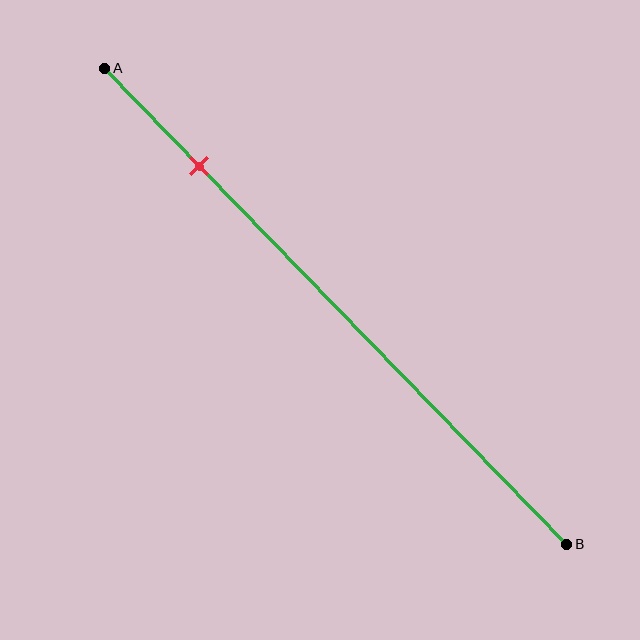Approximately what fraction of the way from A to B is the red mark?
The red mark is approximately 20% of the way from A to B.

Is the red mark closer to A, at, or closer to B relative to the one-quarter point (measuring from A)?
The red mark is closer to point A than the one-quarter point of segment AB.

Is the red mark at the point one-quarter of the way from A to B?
No, the mark is at about 20% from A, not at the 25% one-quarter point.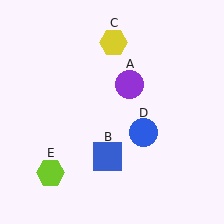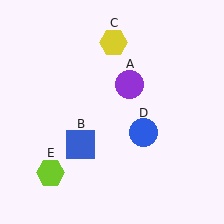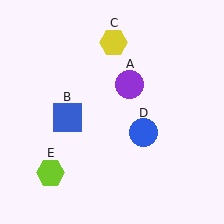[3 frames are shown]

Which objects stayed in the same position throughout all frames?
Purple circle (object A) and yellow hexagon (object C) and blue circle (object D) and lime hexagon (object E) remained stationary.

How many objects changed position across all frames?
1 object changed position: blue square (object B).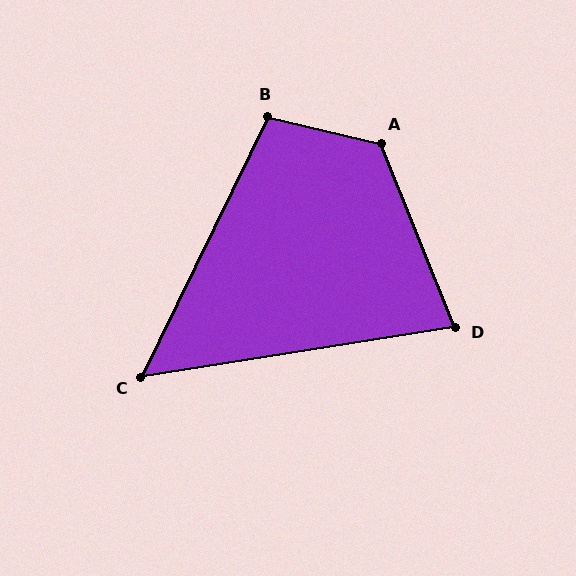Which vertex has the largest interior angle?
A, at approximately 125 degrees.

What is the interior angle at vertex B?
Approximately 103 degrees (obtuse).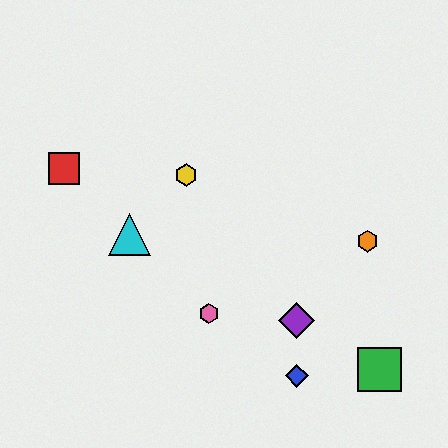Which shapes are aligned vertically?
The blue diamond, the purple diamond are aligned vertically.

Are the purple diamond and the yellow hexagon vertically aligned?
No, the purple diamond is at x≈297 and the yellow hexagon is at x≈186.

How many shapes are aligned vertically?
2 shapes (the blue diamond, the purple diamond) are aligned vertically.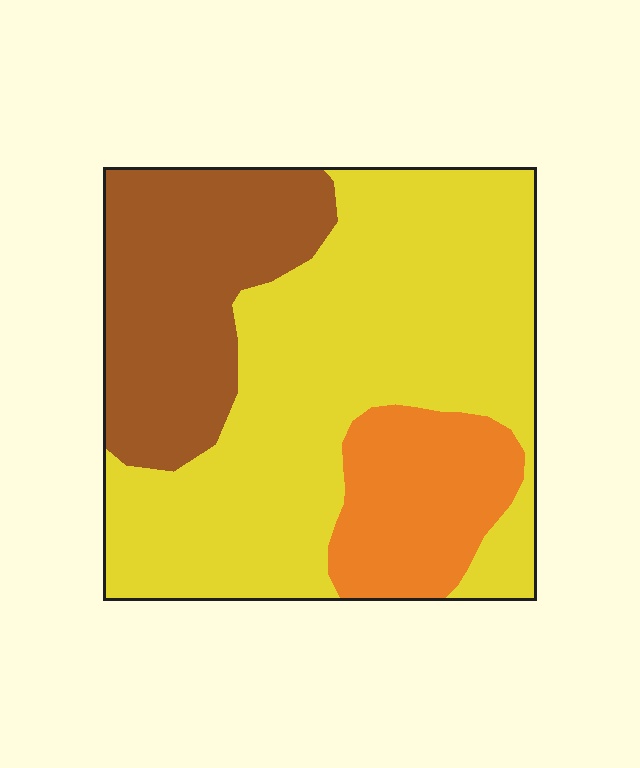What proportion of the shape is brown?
Brown takes up between a quarter and a half of the shape.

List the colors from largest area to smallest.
From largest to smallest: yellow, brown, orange.